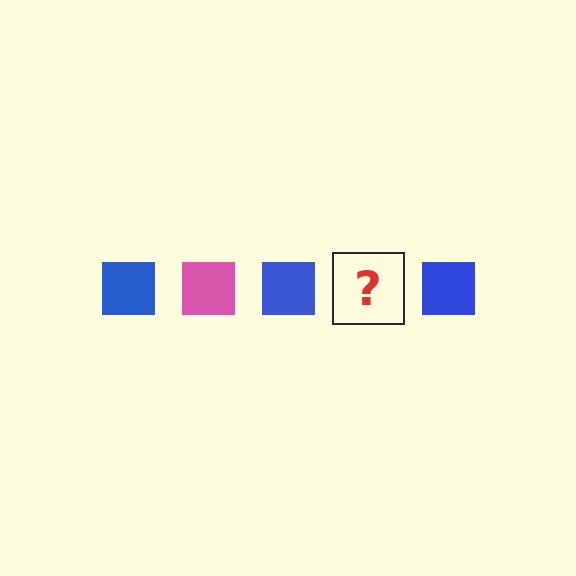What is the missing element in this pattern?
The missing element is a pink square.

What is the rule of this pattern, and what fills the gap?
The rule is that the pattern cycles through blue, pink squares. The gap should be filled with a pink square.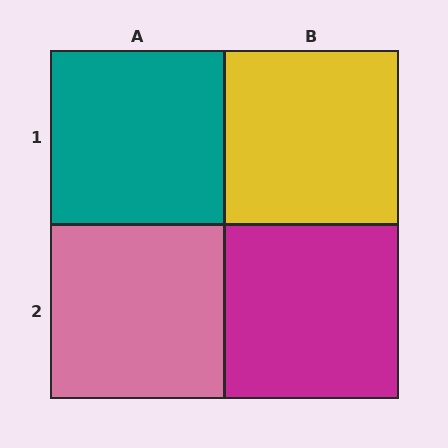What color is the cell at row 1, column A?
Teal.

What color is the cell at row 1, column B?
Yellow.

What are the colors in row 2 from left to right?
Pink, magenta.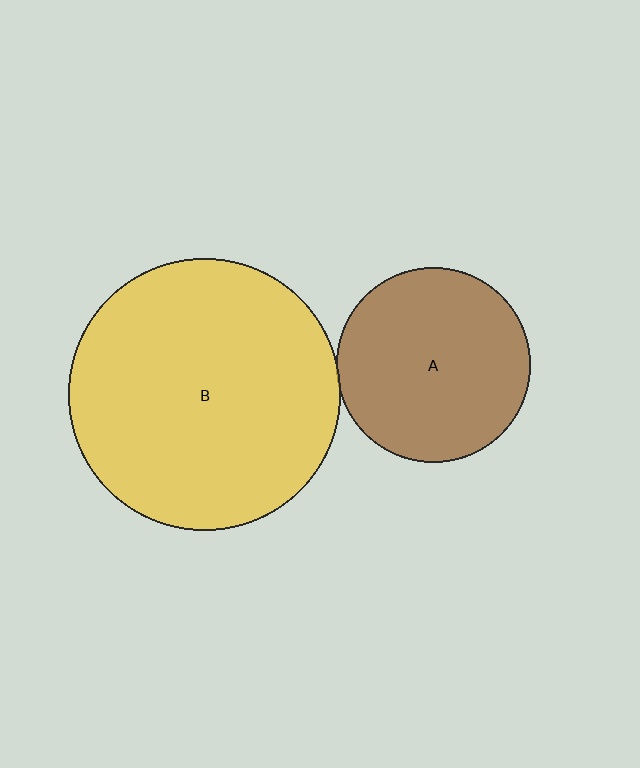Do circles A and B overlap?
Yes.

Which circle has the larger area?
Circle B (yellow).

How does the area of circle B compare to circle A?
Approximately 1.9 times.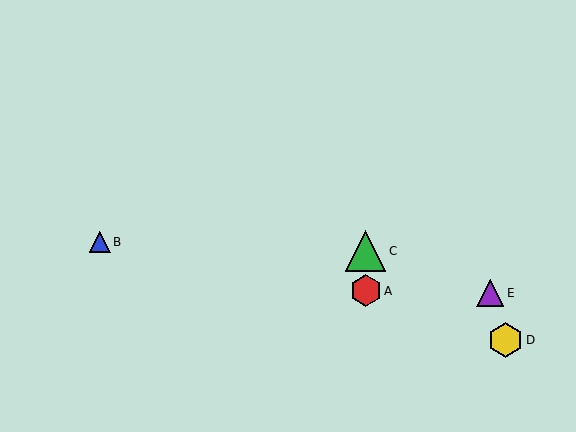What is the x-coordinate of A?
Object A is at x≈366.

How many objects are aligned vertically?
2 objects (A, C) are aligned vertically.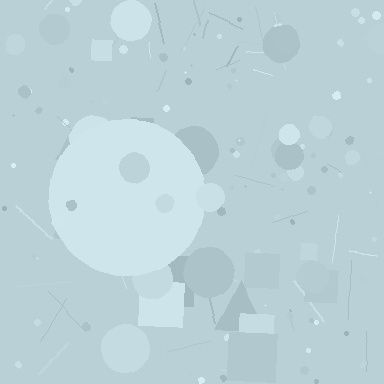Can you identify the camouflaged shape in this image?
The camouflaged shape is a circle.